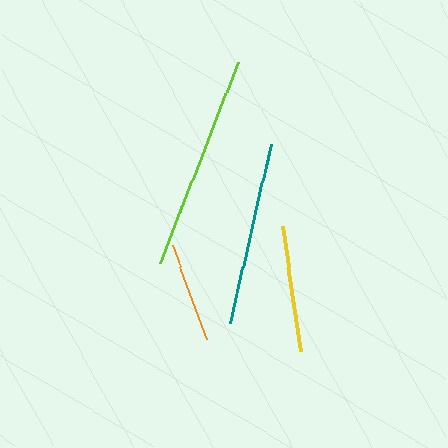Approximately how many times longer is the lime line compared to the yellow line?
The lime line is approximately 1.7 times the length of the yellow line.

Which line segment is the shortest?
The orange line is the shortest at approximately 99 pixels.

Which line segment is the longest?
The lime line is the longest at approximately 215 pixels.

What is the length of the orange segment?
The orange segment is approximately 99 pixels long.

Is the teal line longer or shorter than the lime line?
The lime line is longer than the teal line.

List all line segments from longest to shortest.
From longest to shortest: lime, teal, yellow, orange.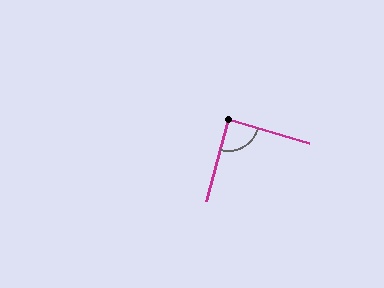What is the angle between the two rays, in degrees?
Approximately 89 degrees.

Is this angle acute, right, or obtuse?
It is approximately a right angle.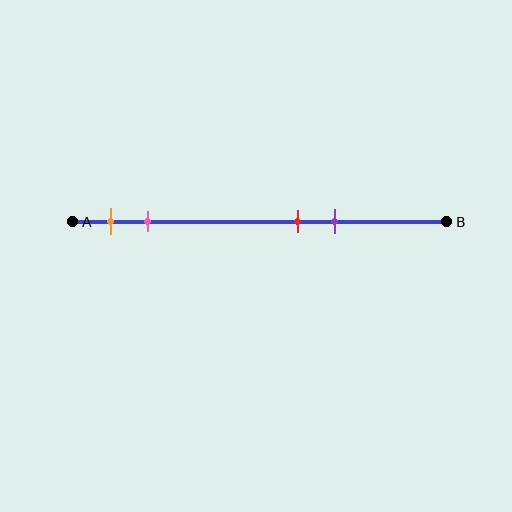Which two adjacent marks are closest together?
The red and purple marks are the closest adjacent pair.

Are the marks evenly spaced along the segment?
No, the marks are not evenly spaced.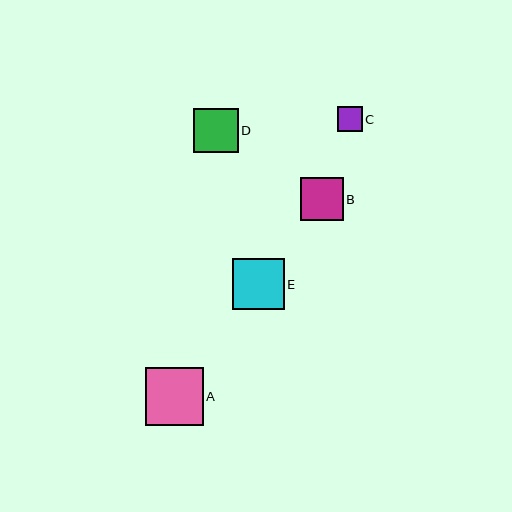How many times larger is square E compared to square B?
Square E is approximately 1.2 times the size of square B.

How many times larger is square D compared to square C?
Square D is approximately 1.8 times the size of square C.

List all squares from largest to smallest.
From largest to smallest: A, E, D, B, C.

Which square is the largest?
Square A is the largest with a size of approximately 58 pixels.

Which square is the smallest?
Square C is the smallest with a size of approximately 24 pixels.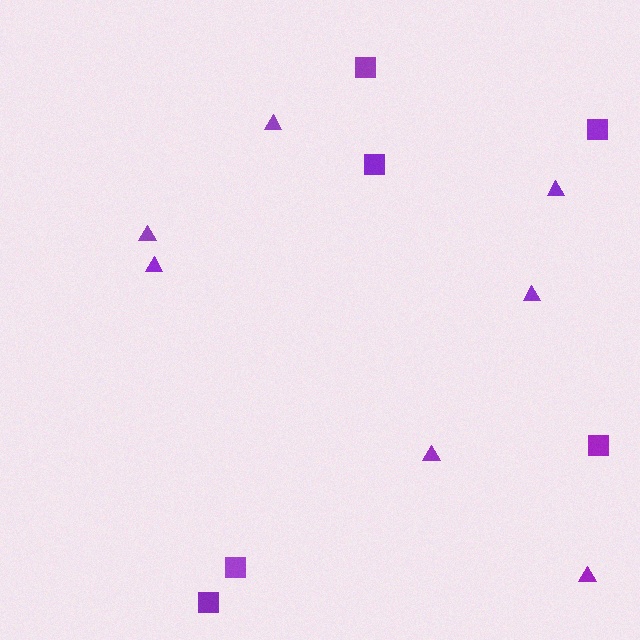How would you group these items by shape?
There are 2 groups: one group of squares (6) and one group of triangles (7).